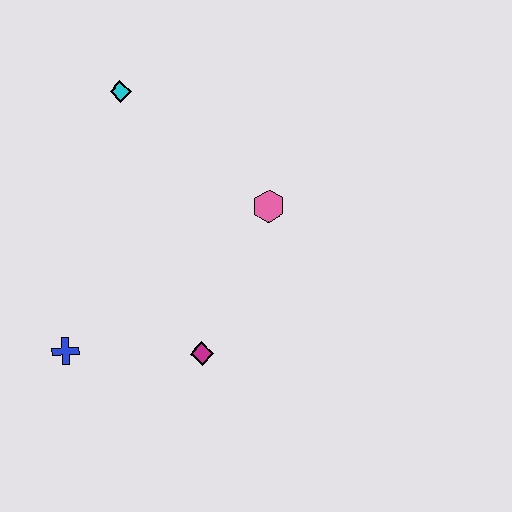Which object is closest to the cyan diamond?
The pink hexagon is closest to the cyan diamond.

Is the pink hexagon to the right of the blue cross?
Yes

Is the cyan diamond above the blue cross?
Yes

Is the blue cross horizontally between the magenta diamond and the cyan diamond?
No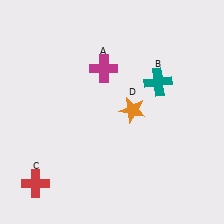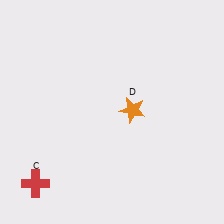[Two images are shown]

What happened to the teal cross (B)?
The teal cross (B) was removed in Image 2. It was in the top-right area of Image 1.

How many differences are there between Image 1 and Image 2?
There are 2 differences between the two images.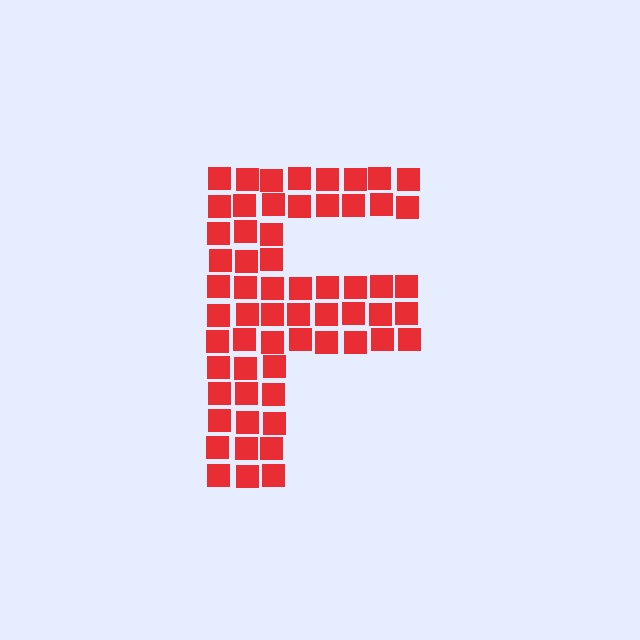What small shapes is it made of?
It is made of small squares.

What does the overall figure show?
The overall figure shows the letter F.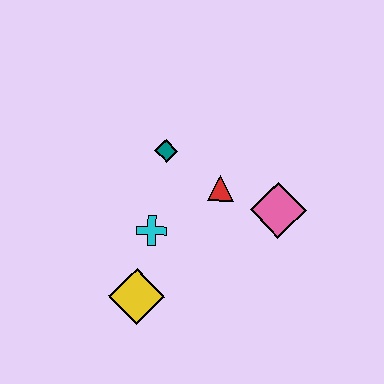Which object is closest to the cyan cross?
The yellow diamond is closest to the cyan cross.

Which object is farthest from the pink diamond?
The yellow diamond is farthest from the pink diamond.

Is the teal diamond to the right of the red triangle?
No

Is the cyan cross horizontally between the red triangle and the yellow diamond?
Yes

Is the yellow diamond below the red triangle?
Yes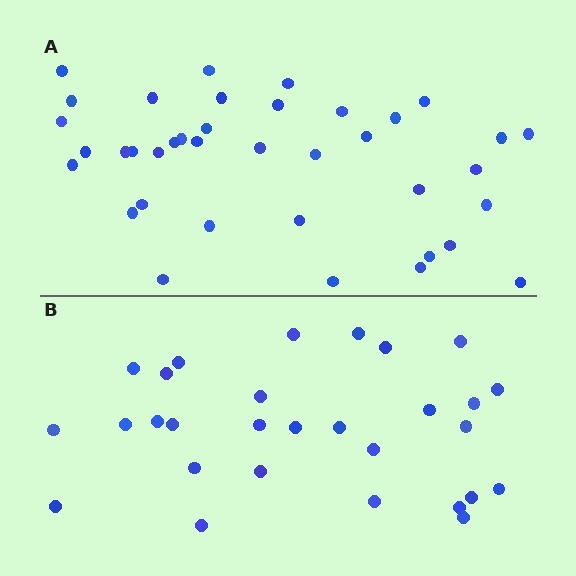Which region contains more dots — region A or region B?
Region A (the top region) has more dots.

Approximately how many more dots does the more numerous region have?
Region A has roughly 8 or so more dots than region B.